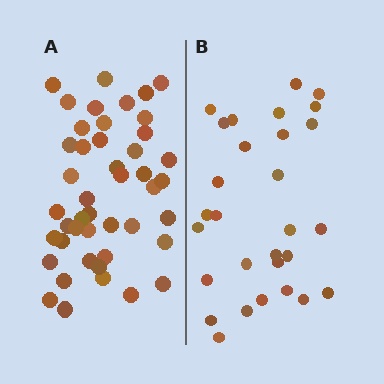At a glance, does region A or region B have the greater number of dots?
Region A (the left region) has more dots.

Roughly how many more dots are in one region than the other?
Region A has approximately 15 more dots than region B.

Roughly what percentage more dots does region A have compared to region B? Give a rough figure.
About 55% more.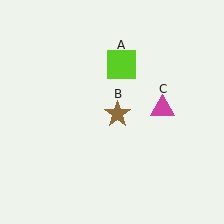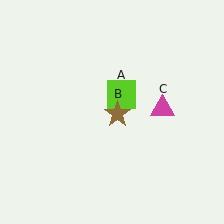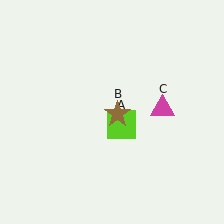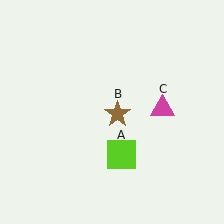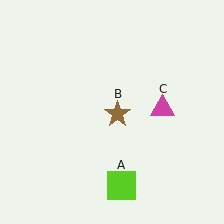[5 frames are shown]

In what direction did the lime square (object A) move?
The lime square (object A) moved down.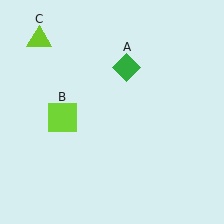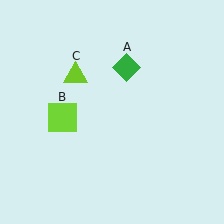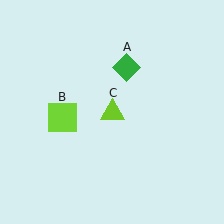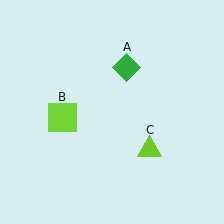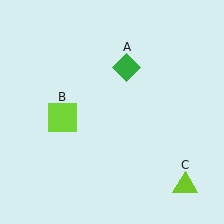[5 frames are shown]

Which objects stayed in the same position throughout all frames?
Green diamond (object A) and lime square (object B) remained stationary.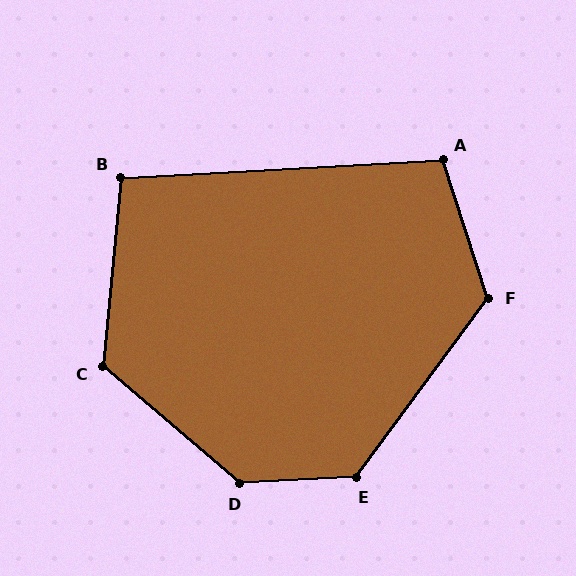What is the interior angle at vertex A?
Approximately 105 degrees (obtuse).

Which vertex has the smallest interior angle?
B, at approximately 98 degrees.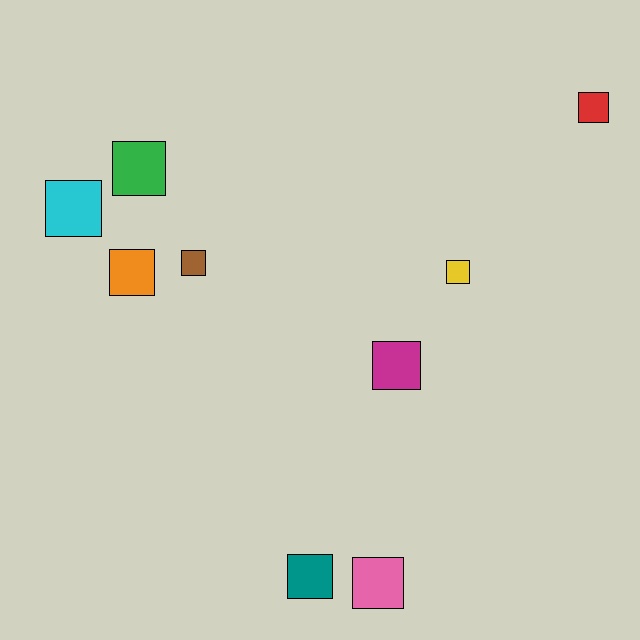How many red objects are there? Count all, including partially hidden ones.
There is 1 red object.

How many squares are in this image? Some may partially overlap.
There are 9 squares.